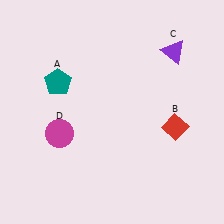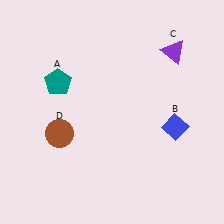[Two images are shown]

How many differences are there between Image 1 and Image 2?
There are 2 differences between the two images.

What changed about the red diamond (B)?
In Image 1, B is red. In Image 2, it changed to blue.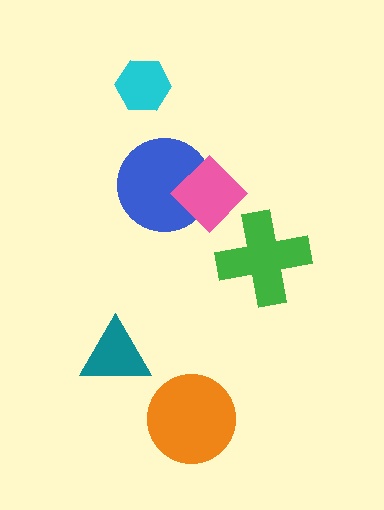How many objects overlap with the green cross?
0 objects overlap with the green cross.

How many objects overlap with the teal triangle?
0 objects overlap with the teal triangle.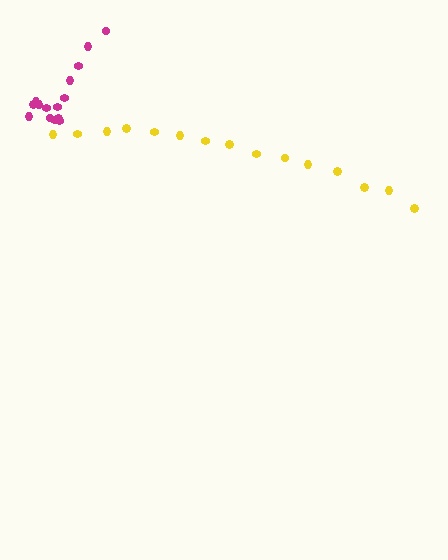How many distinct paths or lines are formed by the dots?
There are 2 distinct paths.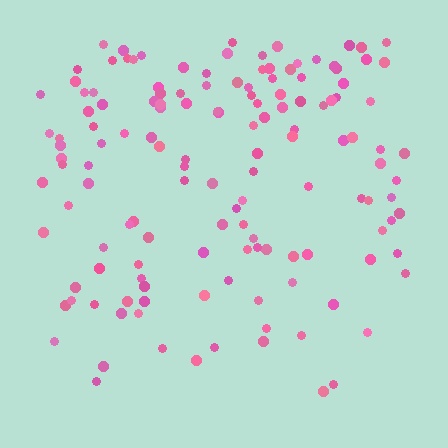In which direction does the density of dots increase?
From bottom to top, with the top side densest.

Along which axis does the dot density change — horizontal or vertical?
Vertical.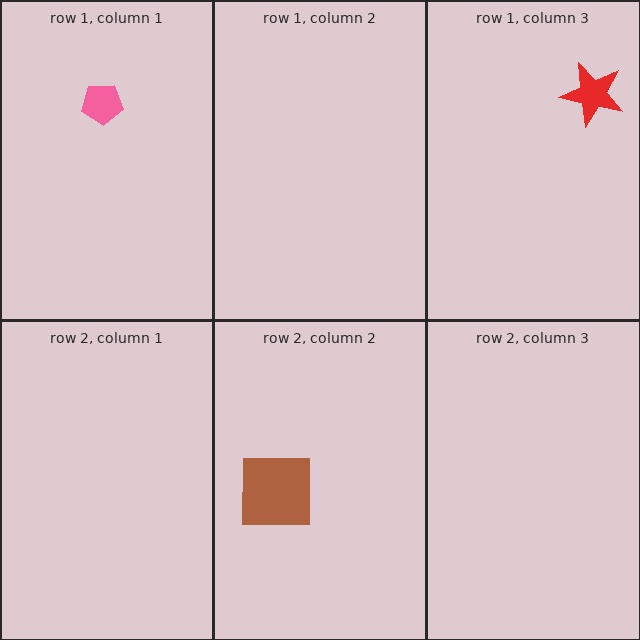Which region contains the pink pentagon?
The row 1, column 1 region.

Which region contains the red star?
The row 1, column 3 region.